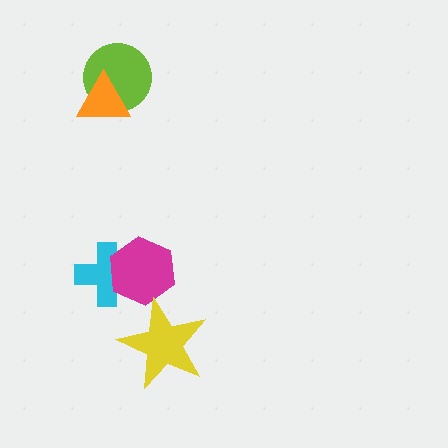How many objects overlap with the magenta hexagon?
1 object overlaps with the magenta hexagon.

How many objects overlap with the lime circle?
1 object overlaps with the lime circle.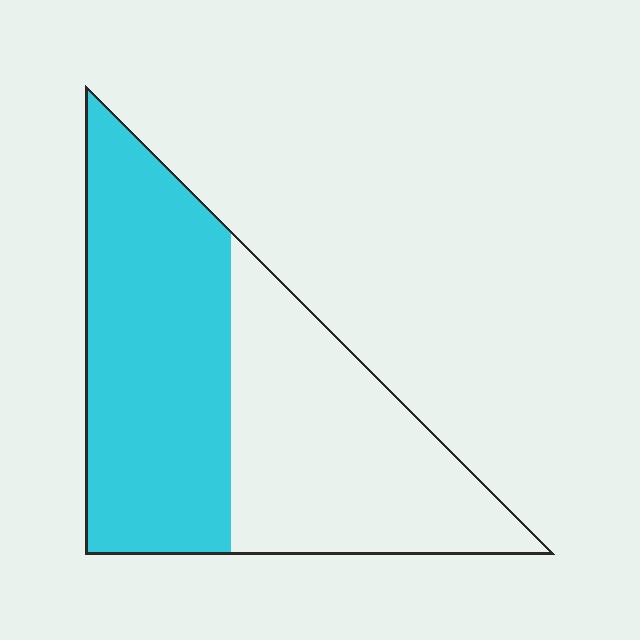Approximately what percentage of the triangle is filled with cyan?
Approximately 50%.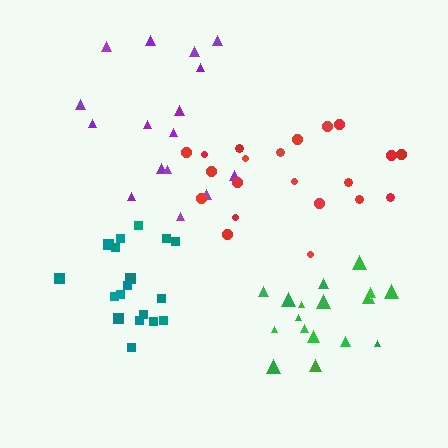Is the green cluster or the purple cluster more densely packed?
Green.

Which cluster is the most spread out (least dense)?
Purple.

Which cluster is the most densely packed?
Green.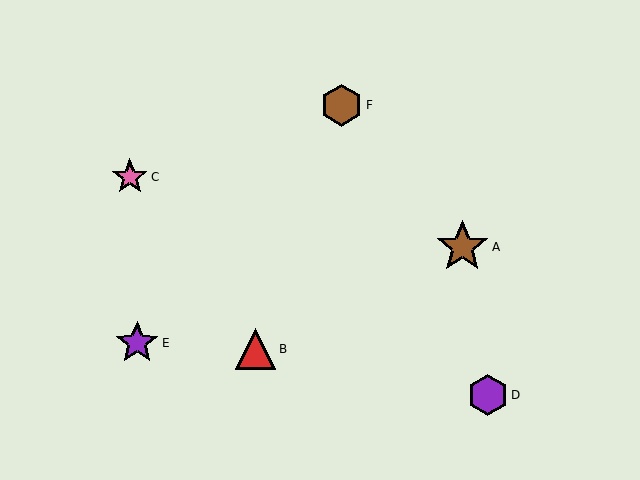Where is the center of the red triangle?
The center of the red triangle is at (256, 349).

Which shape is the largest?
The brown star (labeled A) is the largest.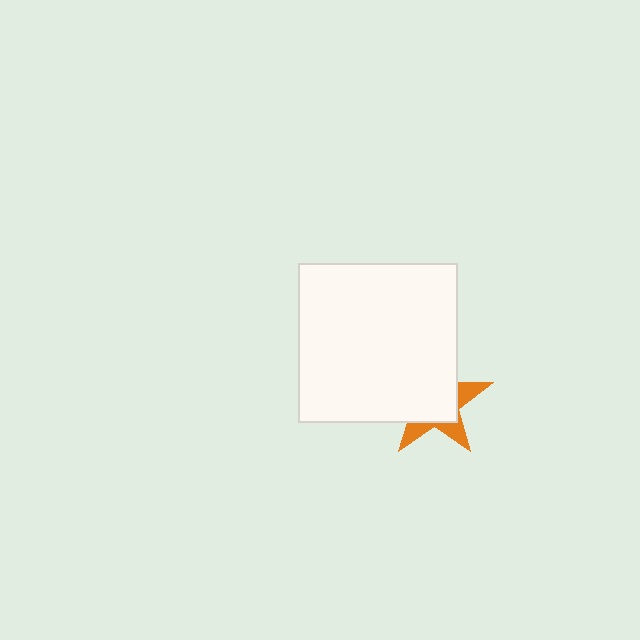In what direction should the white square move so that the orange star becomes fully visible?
The white square should move toward the upper-left. That is the shortest direction to clear the overlap and leave the orange star fully visible.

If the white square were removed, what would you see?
You would see the complete orange star.